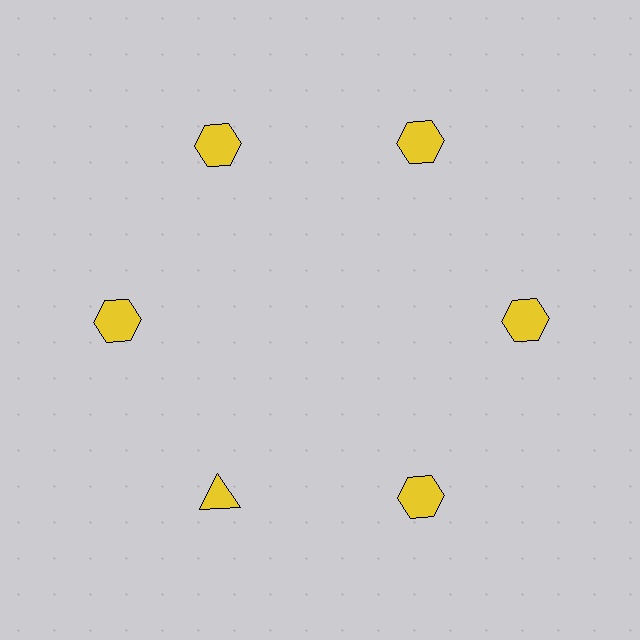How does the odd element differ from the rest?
It has a different shape: triangle instead of hexagon.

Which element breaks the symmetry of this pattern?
The yellow triangle at roughly the 7 o'clock position breaks the symmetry. All other shapes are yellow hexagons.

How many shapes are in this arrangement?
There are 6 shapes arranged in a ring pattern.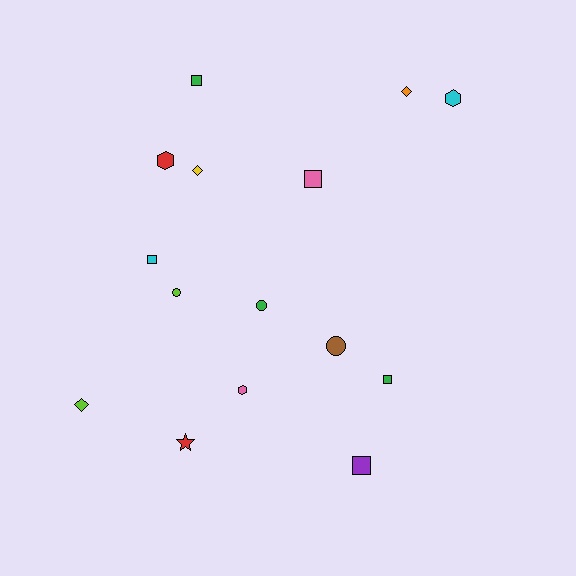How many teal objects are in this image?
There are no teal objects.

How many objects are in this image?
There are 15 objects.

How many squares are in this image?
There are 5 squares.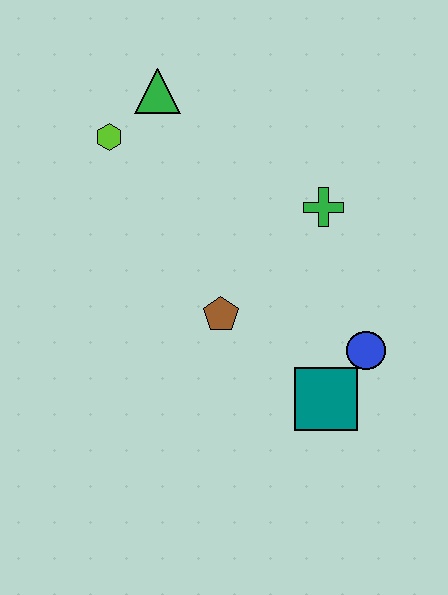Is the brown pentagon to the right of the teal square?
No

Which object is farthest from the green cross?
The lime hexagon is farthest from the green cross.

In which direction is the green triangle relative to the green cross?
The green triangle is to the left of the green cross.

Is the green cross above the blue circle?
Yes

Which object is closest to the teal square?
The blue circle is closest to the teal square.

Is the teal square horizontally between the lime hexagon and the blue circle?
Yes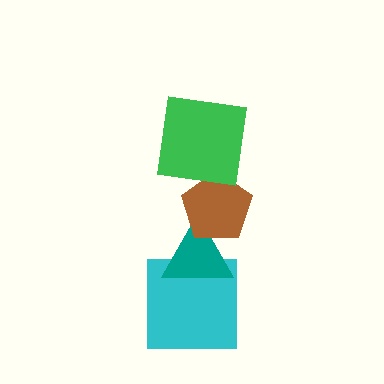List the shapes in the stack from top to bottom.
From top to bottom: the green square, the brown pentagon, the teal triangle, the cyan square.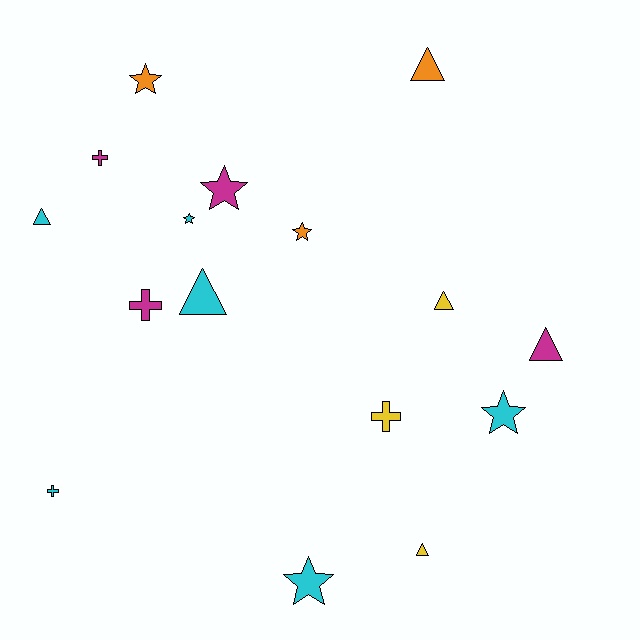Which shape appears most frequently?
Triangle, with 6 objects.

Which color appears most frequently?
Cyan, with 6 objects.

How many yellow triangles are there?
There are 2 yellow triangles.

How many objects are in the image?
There are 16 objects.